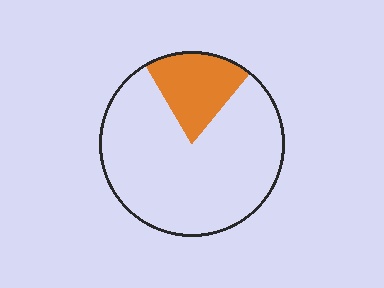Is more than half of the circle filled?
No.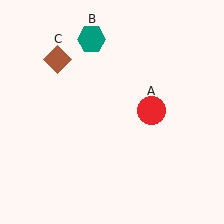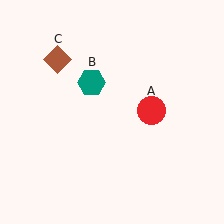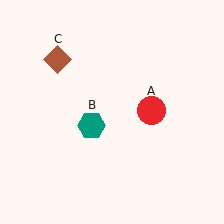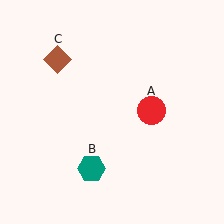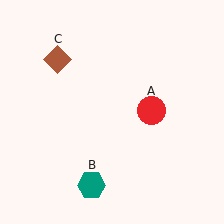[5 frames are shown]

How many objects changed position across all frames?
1 object changed position: teal hexagon (object B).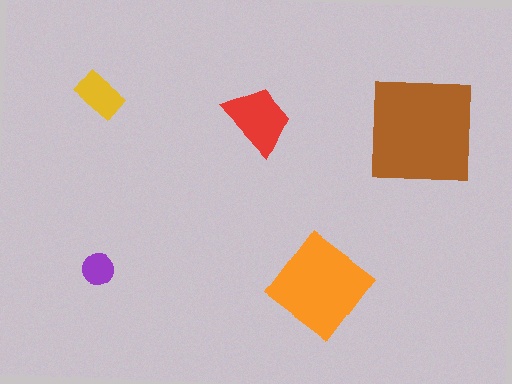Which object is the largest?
The brown square.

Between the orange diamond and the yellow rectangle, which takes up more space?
The orange diamond.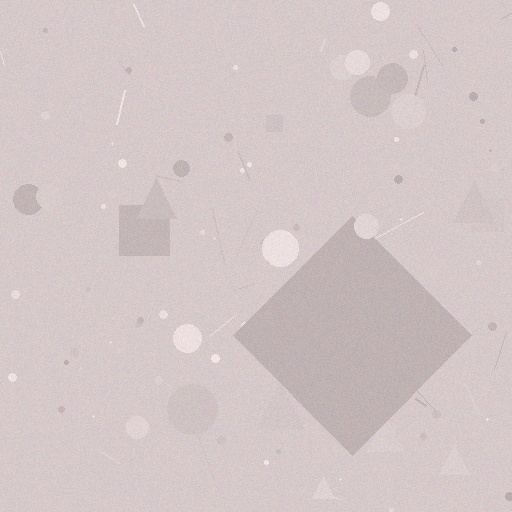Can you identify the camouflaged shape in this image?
The camouflaged shape is a diamond.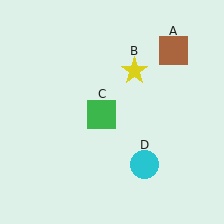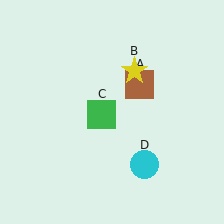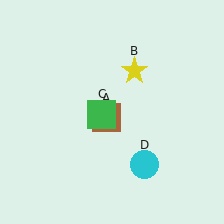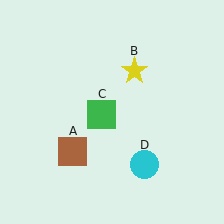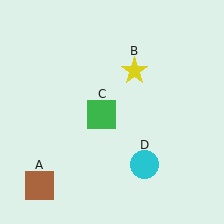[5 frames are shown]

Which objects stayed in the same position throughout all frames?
Yellow star (object B) and green square (object C) and cyan circle (object D) remained stationary.